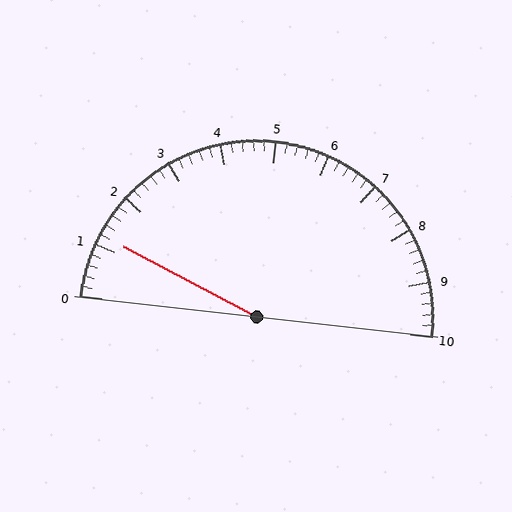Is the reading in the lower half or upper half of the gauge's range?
The reading is in the lower half of the range (0 to 10).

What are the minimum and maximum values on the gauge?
The gauge ranges from 0 to 10.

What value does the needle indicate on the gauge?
The needle indicates approximately 1.2.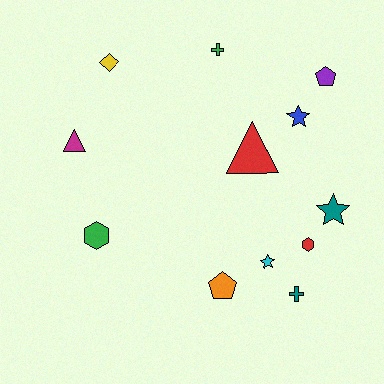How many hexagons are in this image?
There are 2 hexagons.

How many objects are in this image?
There are 12 objects.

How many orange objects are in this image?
There is 1 orange object.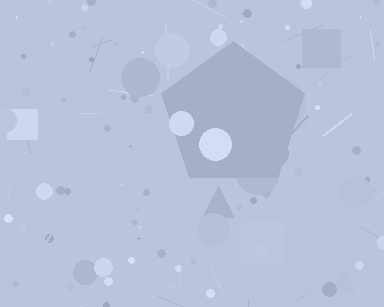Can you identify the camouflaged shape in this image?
The camouflaged shape is a pentagon.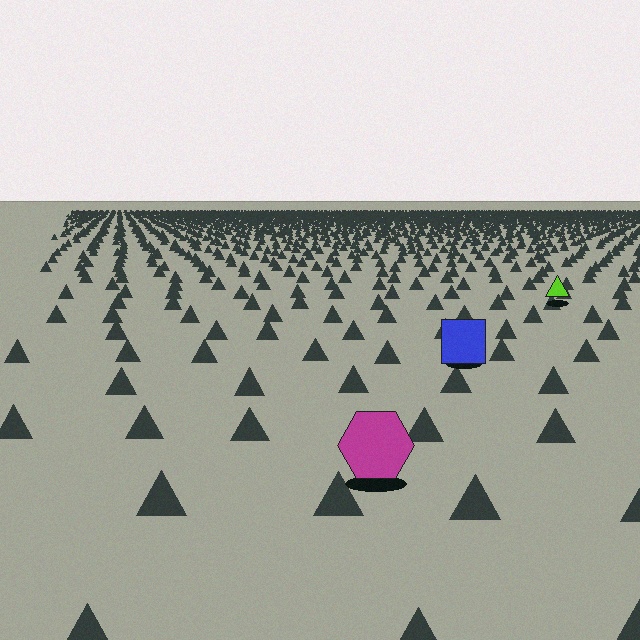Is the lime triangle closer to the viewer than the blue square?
No. The blue square is closer — you can tell from the texture gradient: the ground texture is coarser near it.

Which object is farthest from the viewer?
The lime triangle is farthest from the viewer. It appears smaller and the ground texture around it is denser.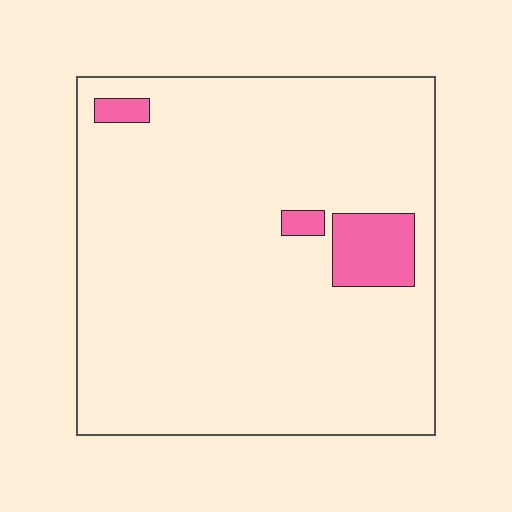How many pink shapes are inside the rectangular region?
3.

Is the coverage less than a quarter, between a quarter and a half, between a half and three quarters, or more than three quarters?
Less than a quarter.